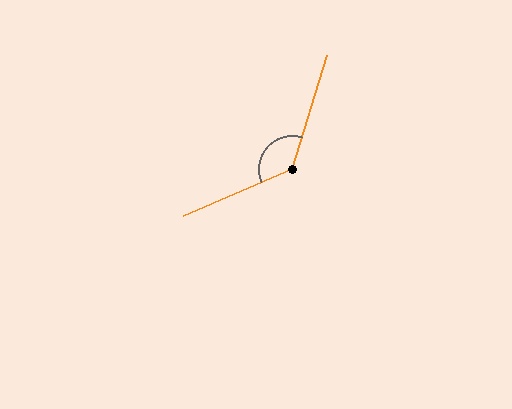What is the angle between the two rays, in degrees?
Approximately 130 degrees.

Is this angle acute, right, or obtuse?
It is obtuse.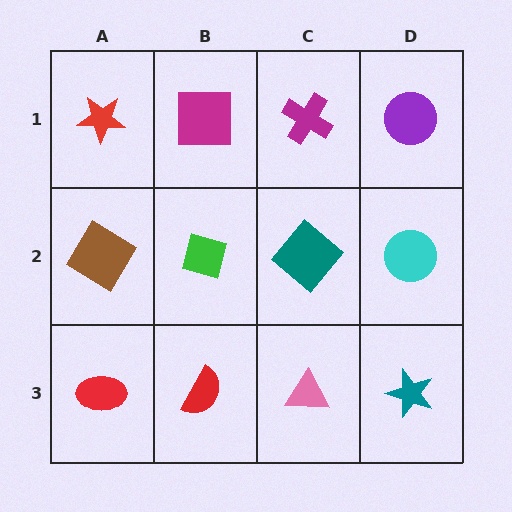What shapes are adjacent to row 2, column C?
A magenta cross (row 1, column C), a pink triangle (row 3, column C), a green square (row 2, column B), a cyan circle (row 2, column D).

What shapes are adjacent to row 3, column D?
A cyan circle (row 2, column D), a pink triangle (row 3, column C).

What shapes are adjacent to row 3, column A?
A brown diamond (row 2, column A), a red semicircle (row 3, column B).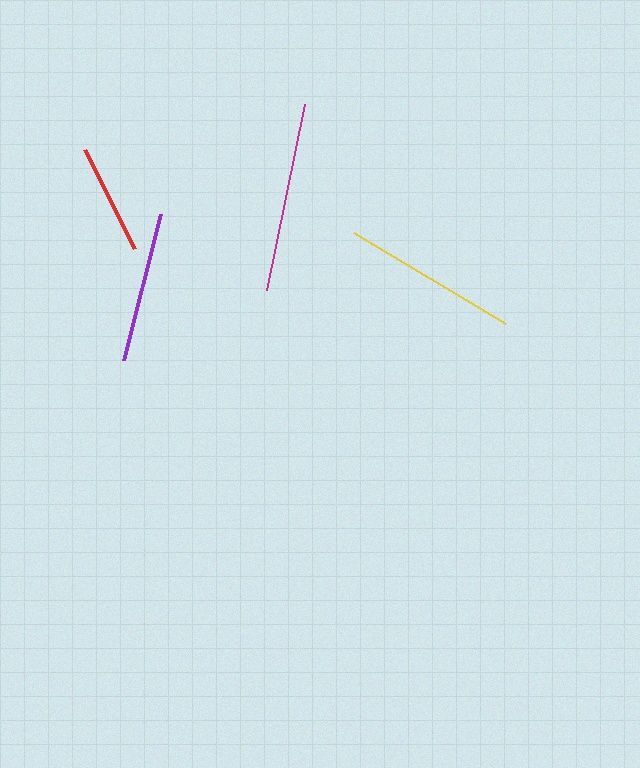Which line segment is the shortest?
The red line is the shortest at approximately 110 pixels.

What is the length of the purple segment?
The purple segment is approximately 151 pixels long.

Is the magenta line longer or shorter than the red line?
The magenta line is longer than the red line.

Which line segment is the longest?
The magenta line is the longest at approximately 190 pixels.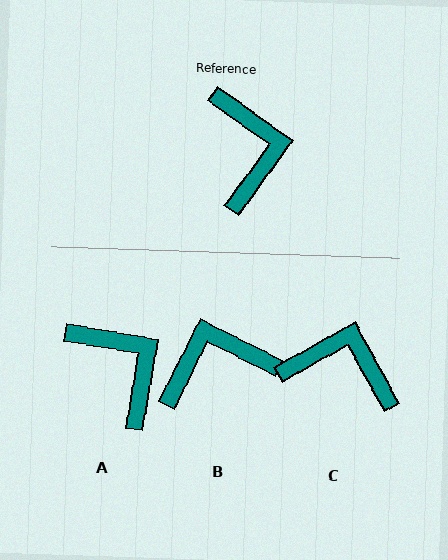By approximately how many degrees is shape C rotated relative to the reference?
Approximately 65 degrees counter-clockwise.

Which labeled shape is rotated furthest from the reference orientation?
B, about 99 degrees away.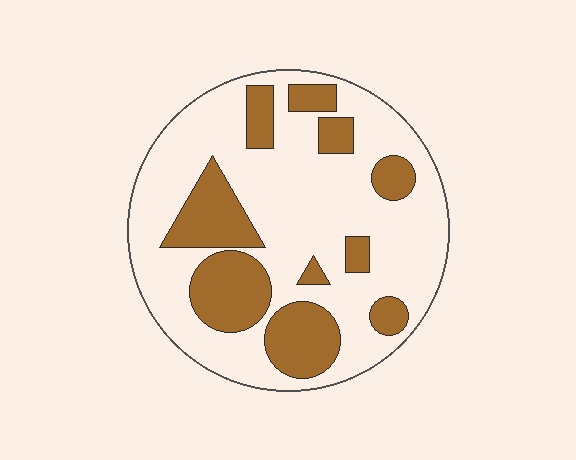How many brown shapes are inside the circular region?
10.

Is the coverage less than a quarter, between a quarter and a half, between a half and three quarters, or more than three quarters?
Between a quarter and a half.